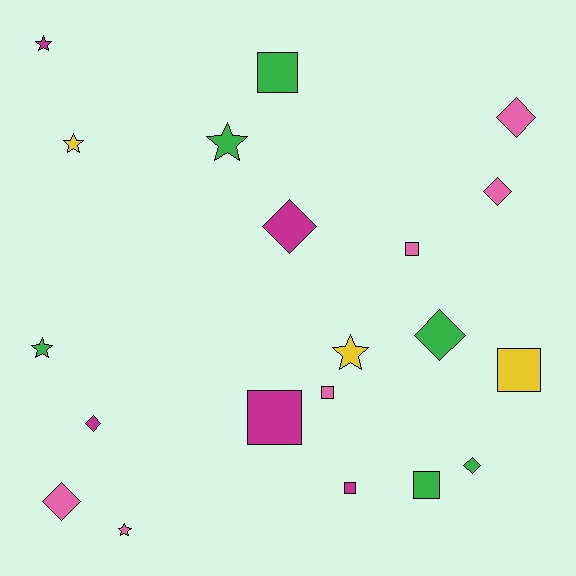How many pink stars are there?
There is 1 pink star.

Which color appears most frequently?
Pink, with 6 objects.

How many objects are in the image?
There are 20 objects.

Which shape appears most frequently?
Square, with 7 objects.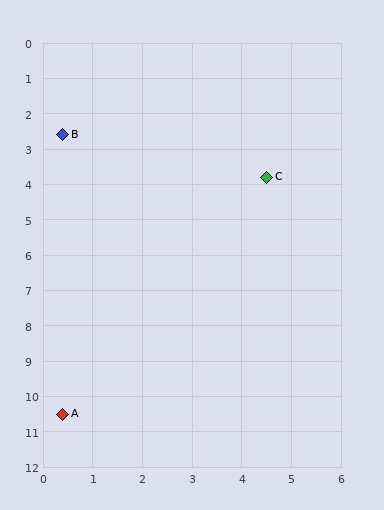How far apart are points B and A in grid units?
Points B and A are about 7.9 grid units apart.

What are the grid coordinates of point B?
Point B is at approximately (0.4, 2.6).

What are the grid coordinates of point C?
Point C is at approximately (4.5, 3.8).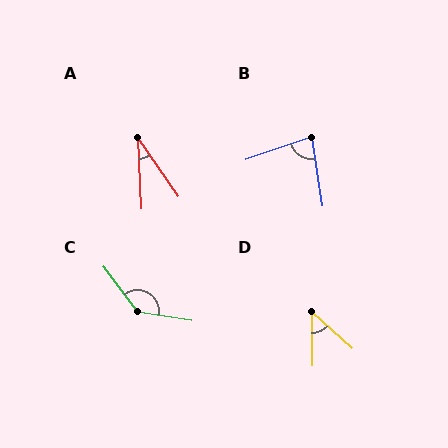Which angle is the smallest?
A, at approximately 32 degrees.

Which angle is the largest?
C, at approximately 136 degrees.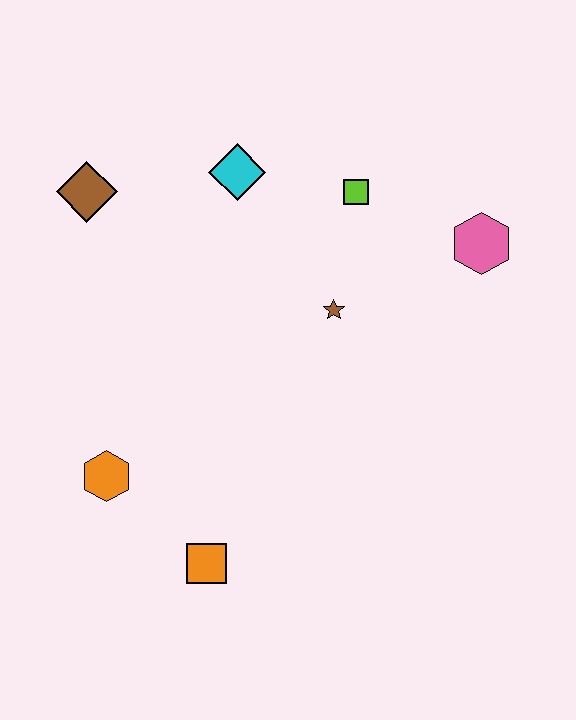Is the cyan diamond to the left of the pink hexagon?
Yes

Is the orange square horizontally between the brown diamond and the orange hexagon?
No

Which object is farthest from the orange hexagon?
The pink hexagon is farthest from the orange hexagon.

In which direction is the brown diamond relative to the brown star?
The brown diamond is to the left of the brown star.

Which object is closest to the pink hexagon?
The lime square is closest to the pink hexagon.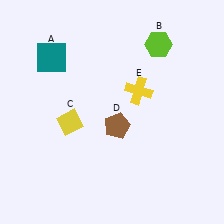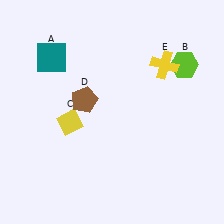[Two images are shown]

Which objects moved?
The objects that moved are: the lime hexagon (B), the brown pentagon (D), the yellow cross (E).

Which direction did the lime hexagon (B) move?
The lime hexagon (B) moved right.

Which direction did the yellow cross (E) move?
The yellow cross (E) moved right.